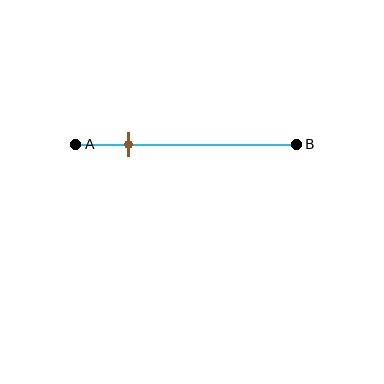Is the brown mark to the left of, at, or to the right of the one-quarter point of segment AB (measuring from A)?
The brown mark is approximately at the one-quarter point of segment AB.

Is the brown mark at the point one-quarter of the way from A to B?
Yes, the mark is approximately at the one-quarter point.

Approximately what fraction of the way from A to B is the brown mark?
The brown mark is approximately 25% of the way from A to B.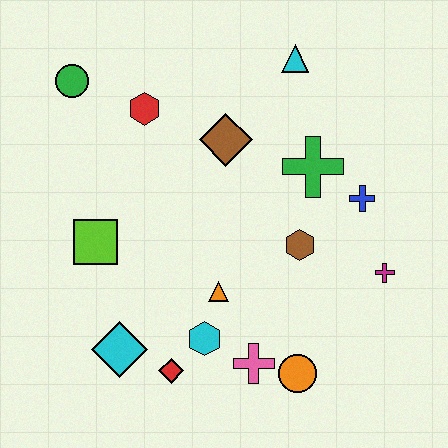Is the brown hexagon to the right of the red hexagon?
Yes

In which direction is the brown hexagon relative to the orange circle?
The brown hexagon is above the orange circle.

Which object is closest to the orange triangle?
The cyan hexagon is closest to the orange triangle.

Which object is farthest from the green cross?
The cyan diamond is farthest from the green cross.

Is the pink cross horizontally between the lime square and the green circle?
No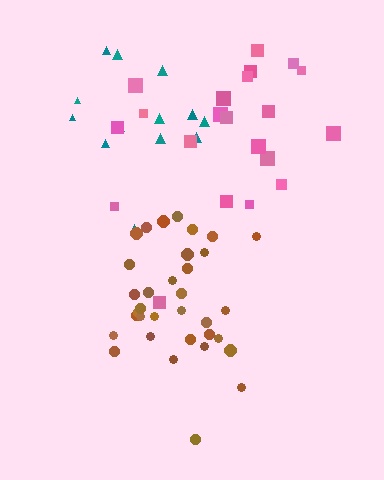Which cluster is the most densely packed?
Brown.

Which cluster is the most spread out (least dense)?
Teal.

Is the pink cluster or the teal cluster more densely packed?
Pink.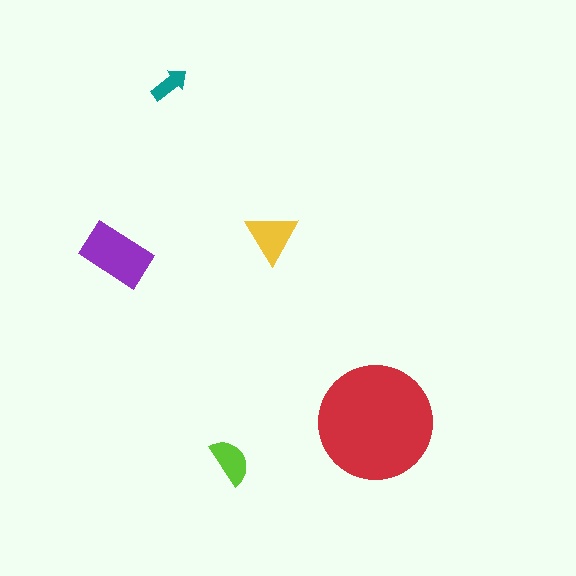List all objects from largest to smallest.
The red circle, the purple rectangle, the yellow triangle, the lime semicircle, the teal arrow.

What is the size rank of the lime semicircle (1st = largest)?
4th.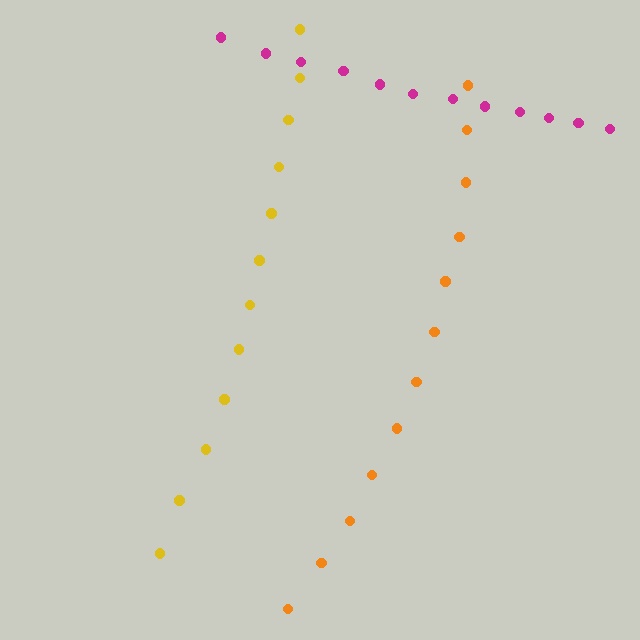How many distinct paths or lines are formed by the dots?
There are 3 distinct paths.